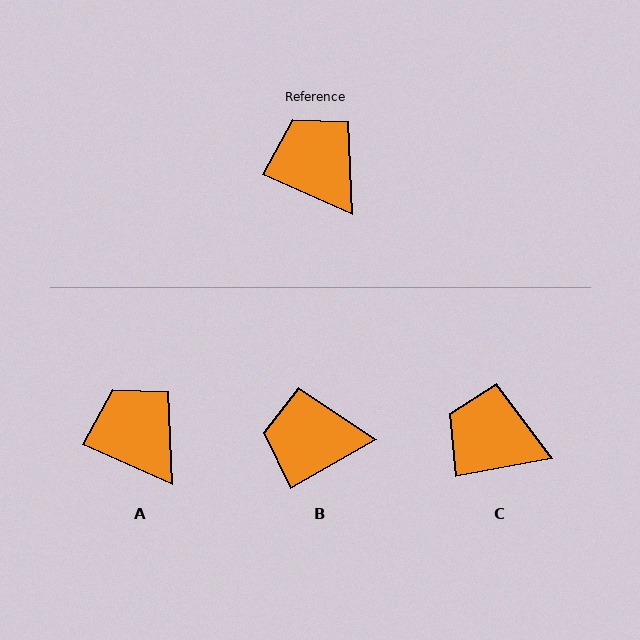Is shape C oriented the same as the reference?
No, it is off by about 34 degrees.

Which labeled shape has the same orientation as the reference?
A.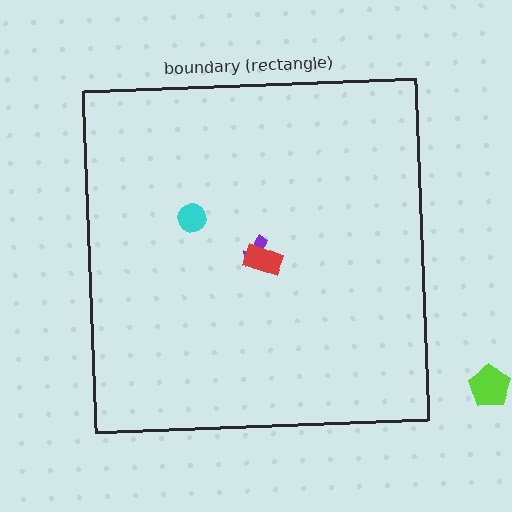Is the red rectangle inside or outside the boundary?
Inside.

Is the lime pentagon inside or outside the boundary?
Outside.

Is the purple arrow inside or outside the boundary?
Inside.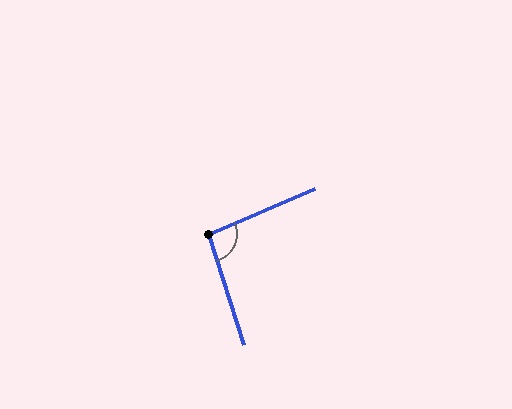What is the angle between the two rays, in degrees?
Approximately 96 degrees.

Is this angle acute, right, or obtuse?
It is obtuse.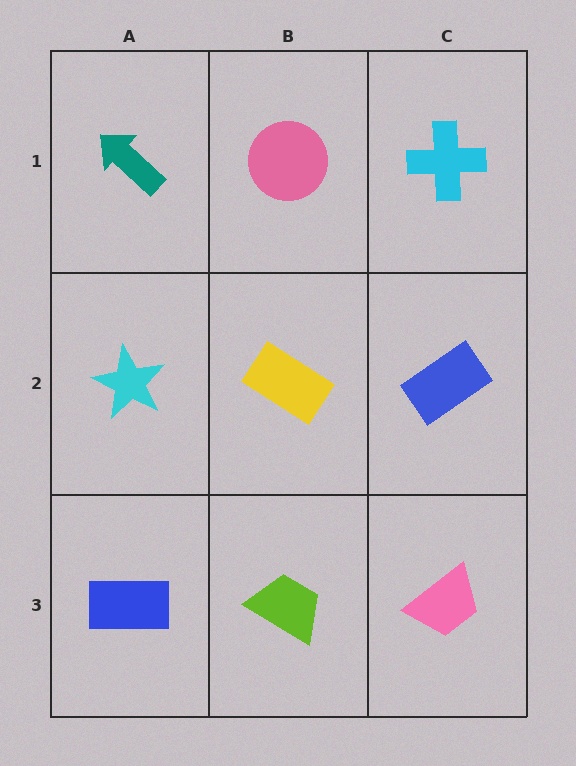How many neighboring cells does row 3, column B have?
3.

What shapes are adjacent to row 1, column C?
A blue rectangle (row 2, column C), a pink circle (row 1, column B).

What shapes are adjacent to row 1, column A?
A cyan star (row 2, column A), a pink circle (row 1, column B).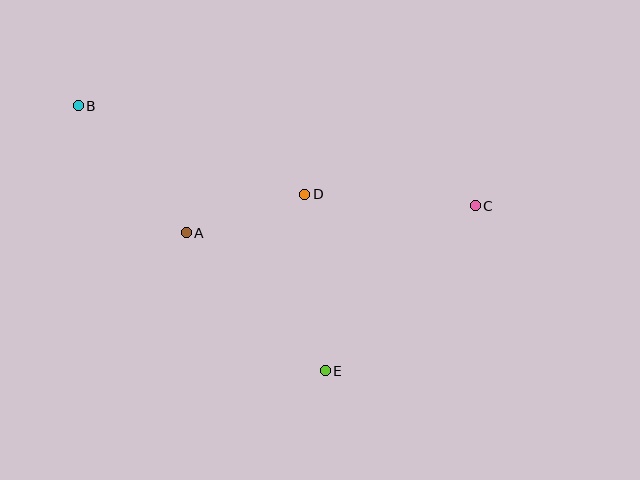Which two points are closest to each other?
Points A and D are closest to each other.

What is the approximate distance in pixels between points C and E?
The distance between C and E is approximately 222 pixels.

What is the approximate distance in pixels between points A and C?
The distance between A and C is approximately 290 pixels.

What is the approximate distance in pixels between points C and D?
The distance between C and D is approximately 171 pixels.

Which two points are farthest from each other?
Points B and C are farthest from each other.